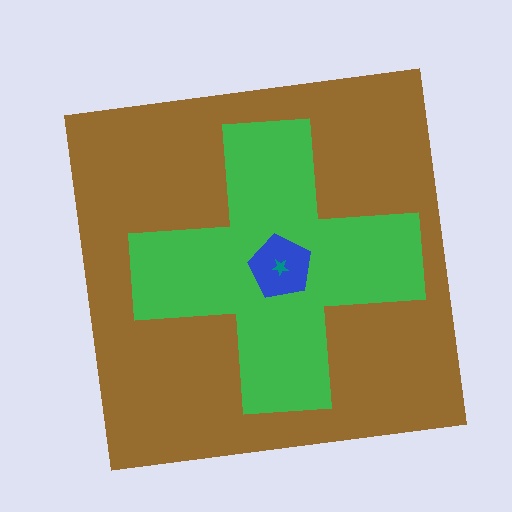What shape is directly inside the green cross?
The blue pentagon.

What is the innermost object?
The teal star.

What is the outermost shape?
The brown square.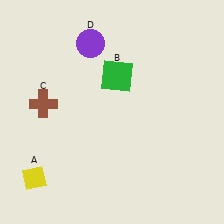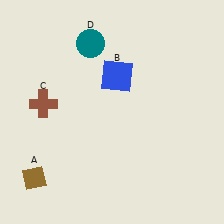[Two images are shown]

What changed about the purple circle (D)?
In Image 1, D is purple. In Image 2, it changed to teal.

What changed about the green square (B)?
In Image 1, B is green. In Image 2, it changed to blue.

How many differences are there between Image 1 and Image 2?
There are 3 differences between the two images.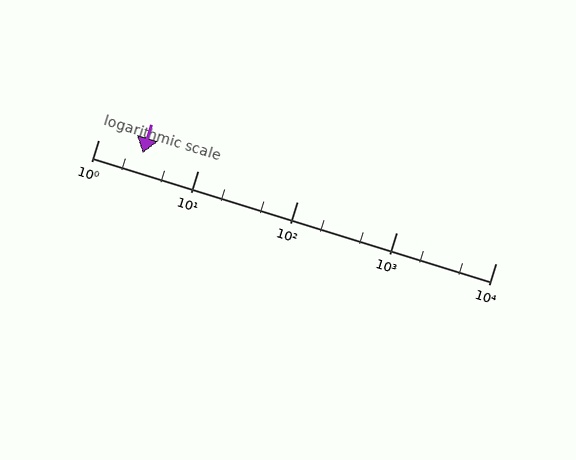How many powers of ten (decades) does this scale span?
The scale spans 4 decades, from 1 to 10000.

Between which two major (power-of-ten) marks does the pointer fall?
The pointer is between 1 and 10.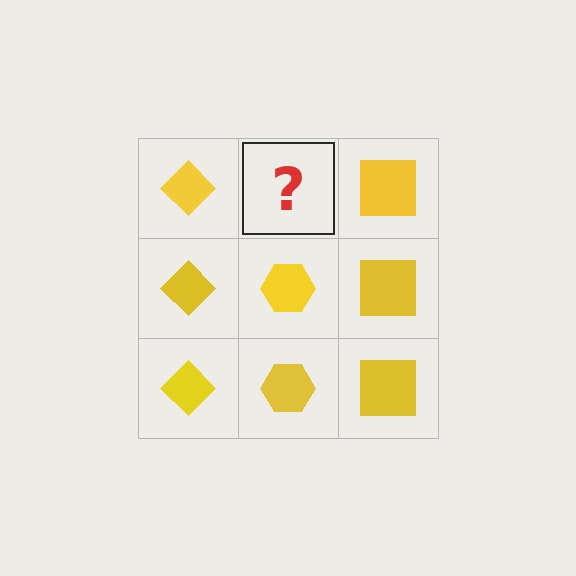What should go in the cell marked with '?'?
The missing cell should contain a yellow hexagon.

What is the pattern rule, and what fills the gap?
The rule is that each column has a consistent shape. The gap should be filled with a yellow hexagon.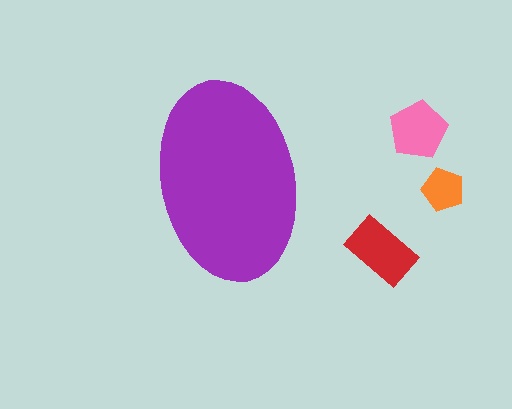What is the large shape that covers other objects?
A purple ellipse.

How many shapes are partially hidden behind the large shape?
0 shapes are partially hidden.